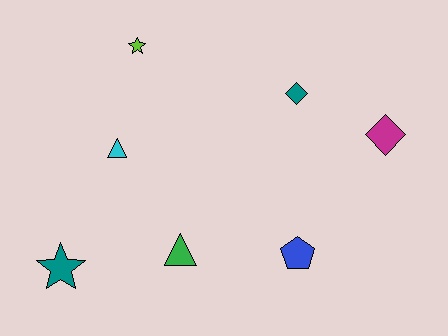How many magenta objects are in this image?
There is 1 magenta object.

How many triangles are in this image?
There are 2 triangles.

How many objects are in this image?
There are 7 objects.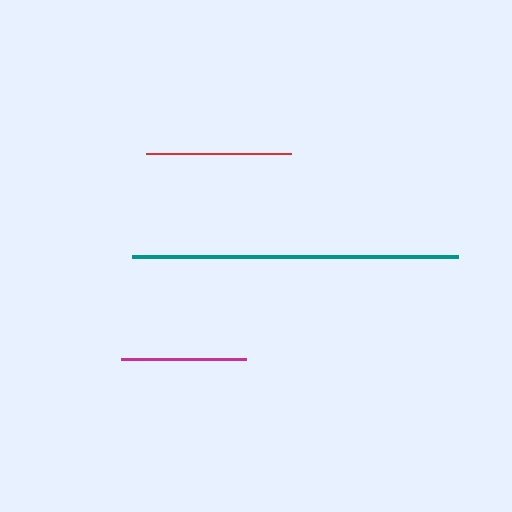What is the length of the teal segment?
The teal segment is approximately 326 pixels long.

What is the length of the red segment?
The red segment is approximately 145 pixels long.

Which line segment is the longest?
The teal line is the longest at approximately 326 pixels.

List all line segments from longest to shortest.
From longest to shortest: teal, red, magenta.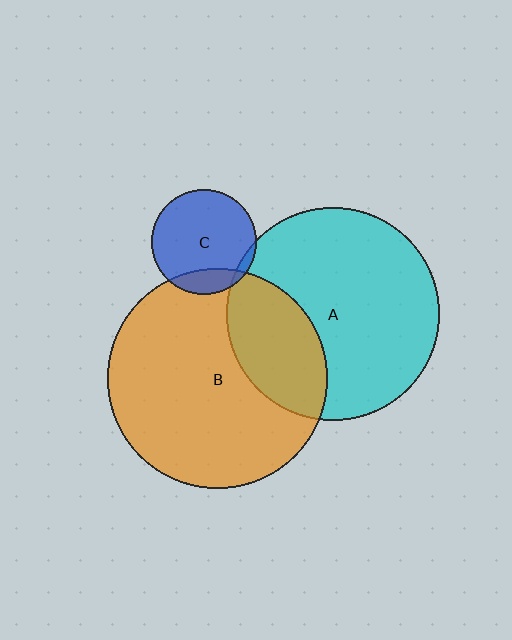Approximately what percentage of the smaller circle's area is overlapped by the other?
Approximately 15%.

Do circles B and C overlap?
Yes.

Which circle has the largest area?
Circle B (orange).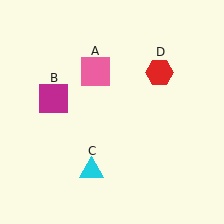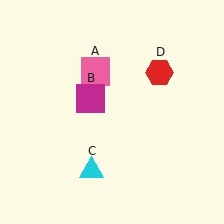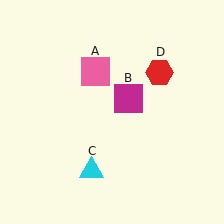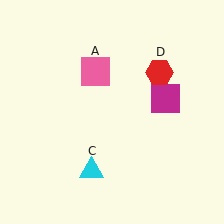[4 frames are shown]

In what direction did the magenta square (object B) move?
The magenta square (object B) moved right.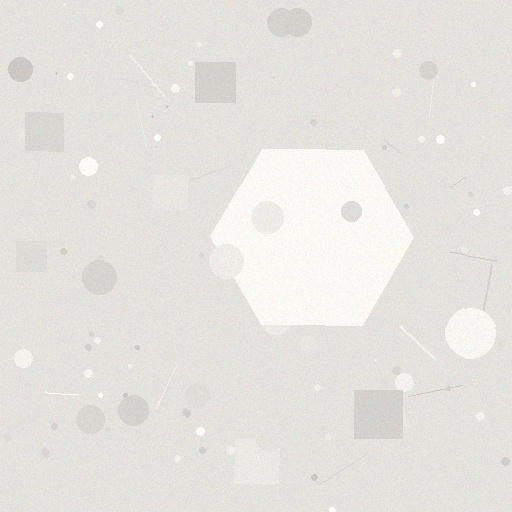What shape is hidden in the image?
A hexagon is hidden in the image.